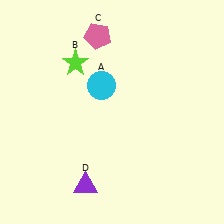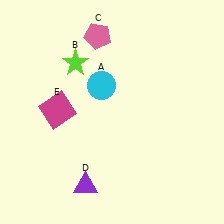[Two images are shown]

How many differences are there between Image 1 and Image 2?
There is 1 difference between the two images.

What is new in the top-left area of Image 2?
A magenta square (E) was added in the top-left area of Image 2.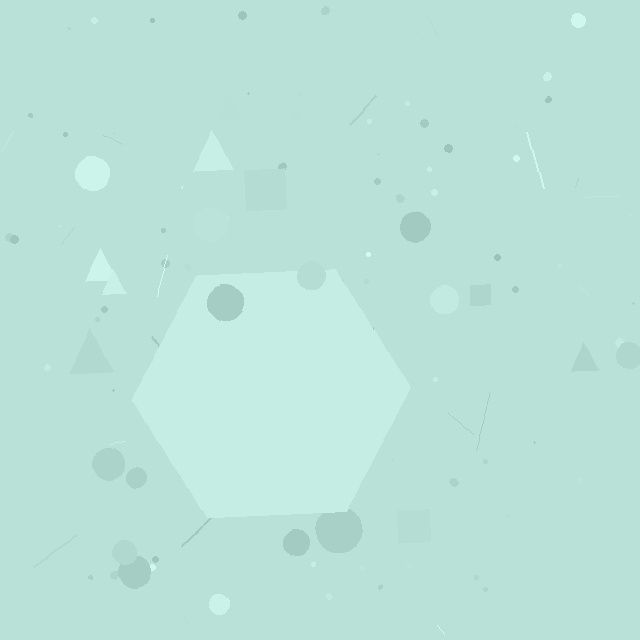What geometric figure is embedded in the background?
A hexagon is embedded in the background.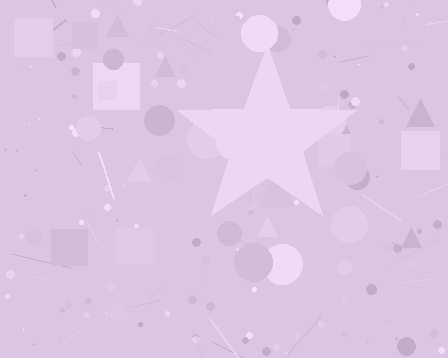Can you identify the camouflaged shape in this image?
The camouflaged shape is a star.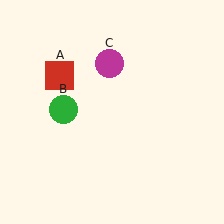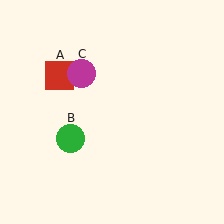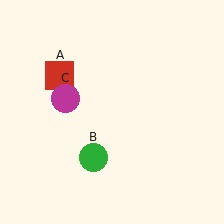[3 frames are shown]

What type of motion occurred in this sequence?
The green circle (object B), magenta circle (object C) rotated counterclockwise around the center of the scene.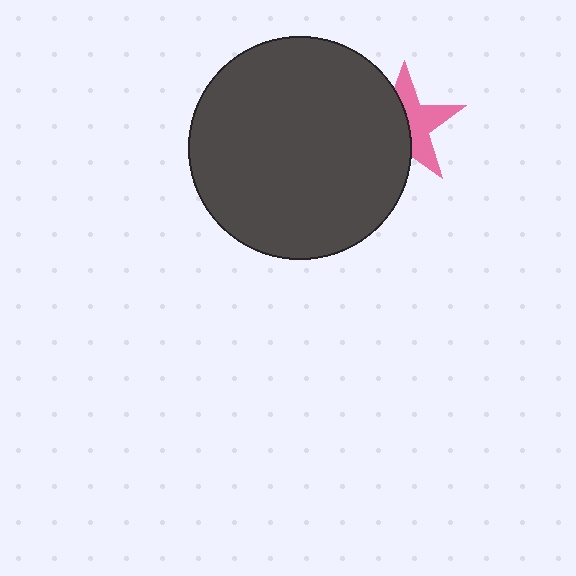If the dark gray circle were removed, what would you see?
You would see the complete pink star.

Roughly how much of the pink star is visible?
About half of it is visible (roughly 49%).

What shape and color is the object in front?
The object in front is a dark gray circle.